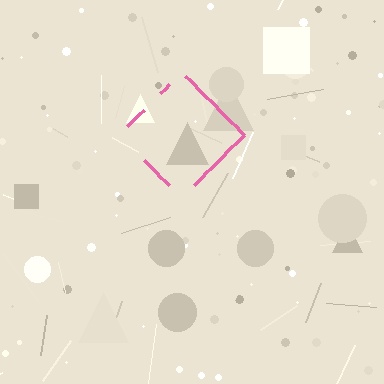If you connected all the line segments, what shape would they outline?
They would outline a diamond.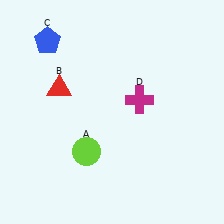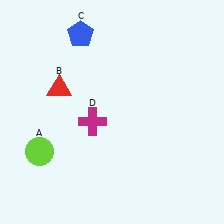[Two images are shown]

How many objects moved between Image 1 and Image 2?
3 objects moved between the two images.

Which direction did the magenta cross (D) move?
The magenta cross (D) moved left.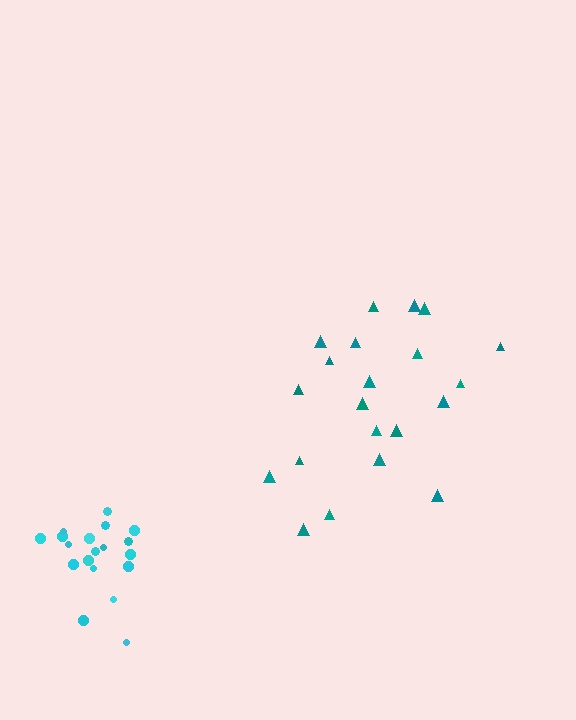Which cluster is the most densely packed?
Cyan.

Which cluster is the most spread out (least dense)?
Teal.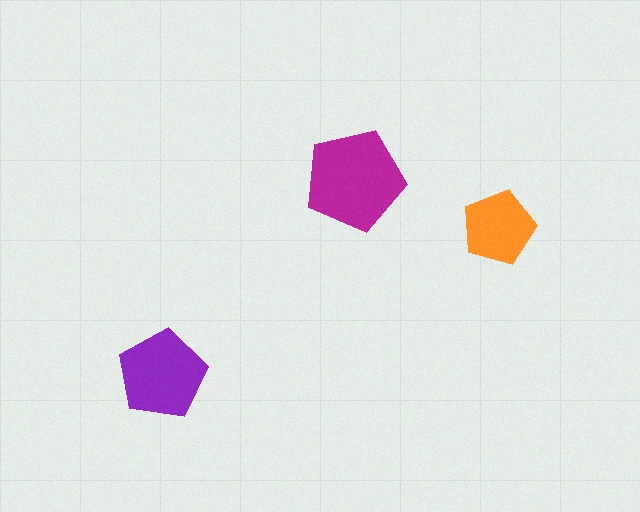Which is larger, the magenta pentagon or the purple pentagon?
The magenta one.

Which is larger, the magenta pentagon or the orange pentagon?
The magenta one.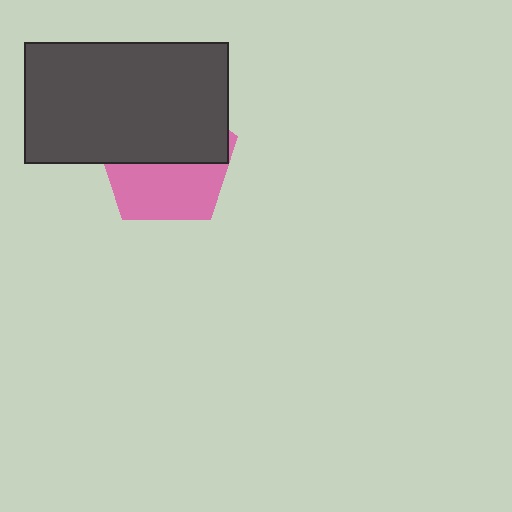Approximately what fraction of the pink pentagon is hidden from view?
Roughly 54% of the pink pentagon is hidden behind the dark gray rectangle.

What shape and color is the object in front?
The object in front is a dark gray rectangle.